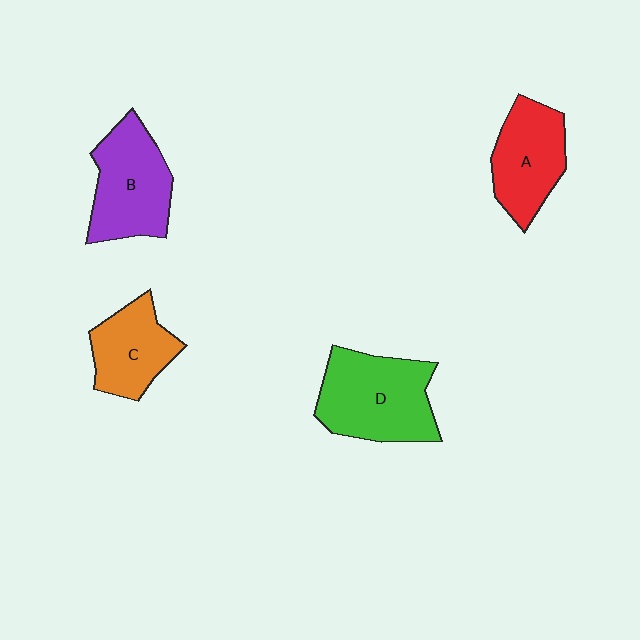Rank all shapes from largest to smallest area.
From largest to smallest: D (green), B (purple), A (red), C (orange).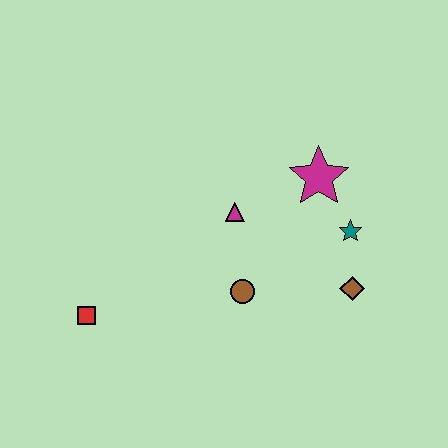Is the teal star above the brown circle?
Yes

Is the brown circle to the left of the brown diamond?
Yes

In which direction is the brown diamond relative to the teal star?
The brown diamond is below the teal star.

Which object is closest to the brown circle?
The magenta triangle is closest to the brown circle.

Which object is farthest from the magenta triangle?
The red square is farthest from the magenta triangle.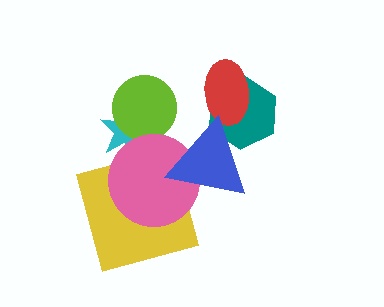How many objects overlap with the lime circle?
1 object overlaps with the lime circle.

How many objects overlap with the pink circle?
3 objects overlap with the pink circle.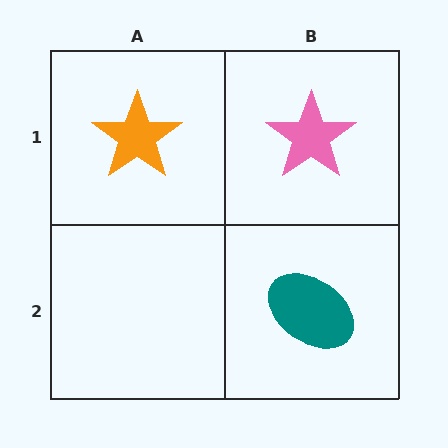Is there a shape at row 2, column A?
No, that cell is empty.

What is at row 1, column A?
An orange star.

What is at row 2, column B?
A teal ellipse.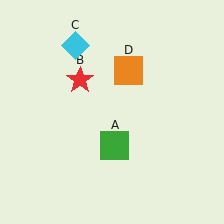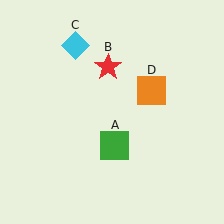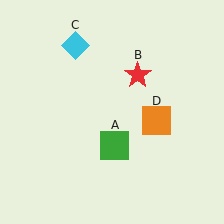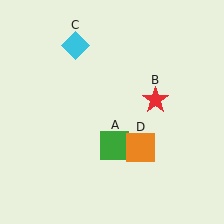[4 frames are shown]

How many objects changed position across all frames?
2 objects changed position: red star (object B), orange square (object D).